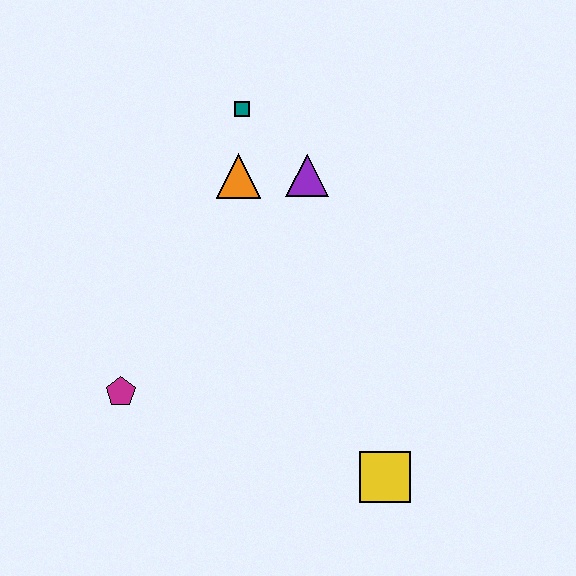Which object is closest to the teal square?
The orange triangle is closest to the teal square.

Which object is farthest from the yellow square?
The teal square is farthest from the yellow square.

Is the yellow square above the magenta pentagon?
No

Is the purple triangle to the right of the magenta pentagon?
Yes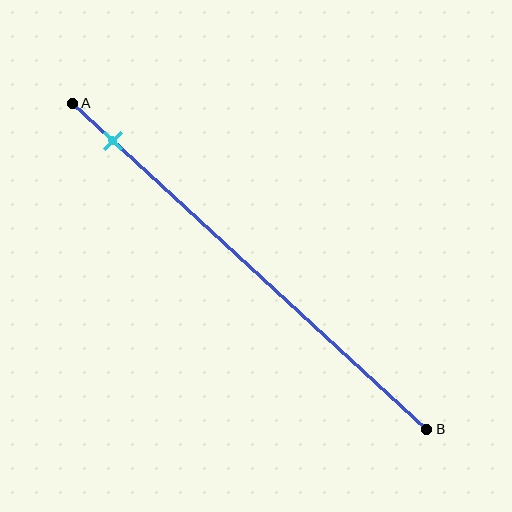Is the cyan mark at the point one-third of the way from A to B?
No, the mark is at about 10% from A, not at the 33% one-third point.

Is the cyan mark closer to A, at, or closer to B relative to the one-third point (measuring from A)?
The cyan mark is closer to point A than the one-third point of segment AB.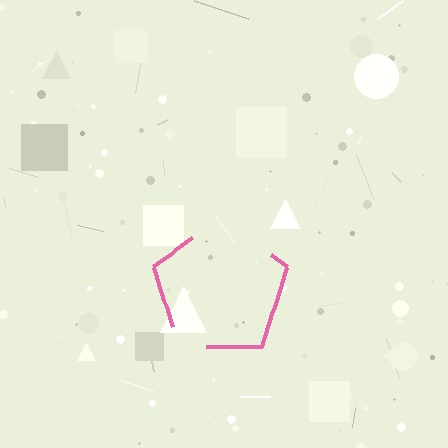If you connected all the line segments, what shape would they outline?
They would outline a pentagon.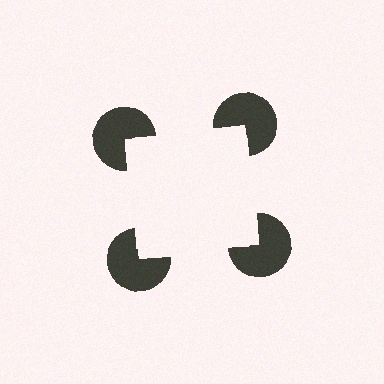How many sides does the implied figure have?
4 sides.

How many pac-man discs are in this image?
There are 4 — one at each vertex of the illusory square.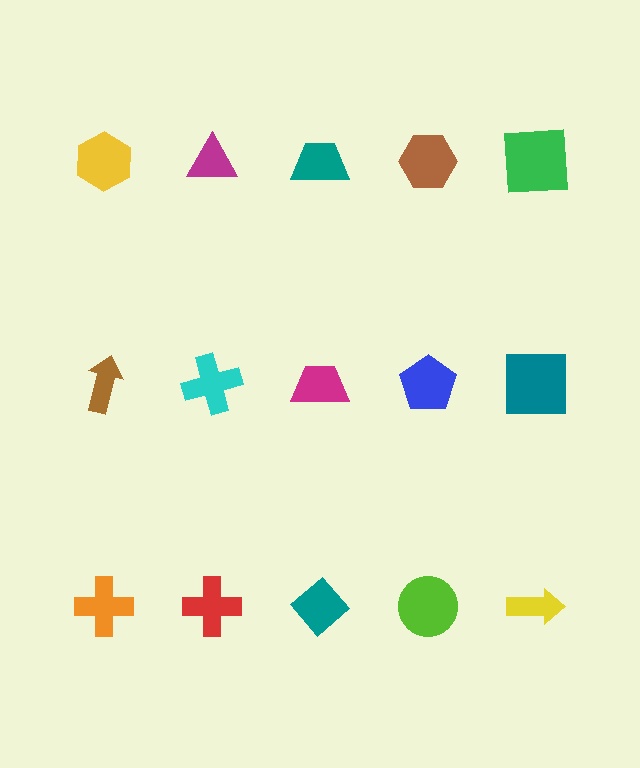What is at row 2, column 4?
A blue pentagon.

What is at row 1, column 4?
A brown hexagon.